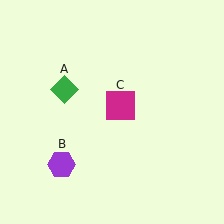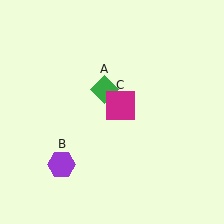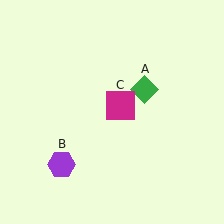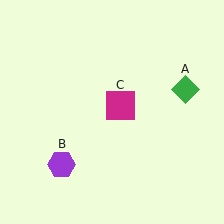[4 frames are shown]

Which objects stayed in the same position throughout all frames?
Purple hexagon (object B) and magenta square (object C) remained stationary.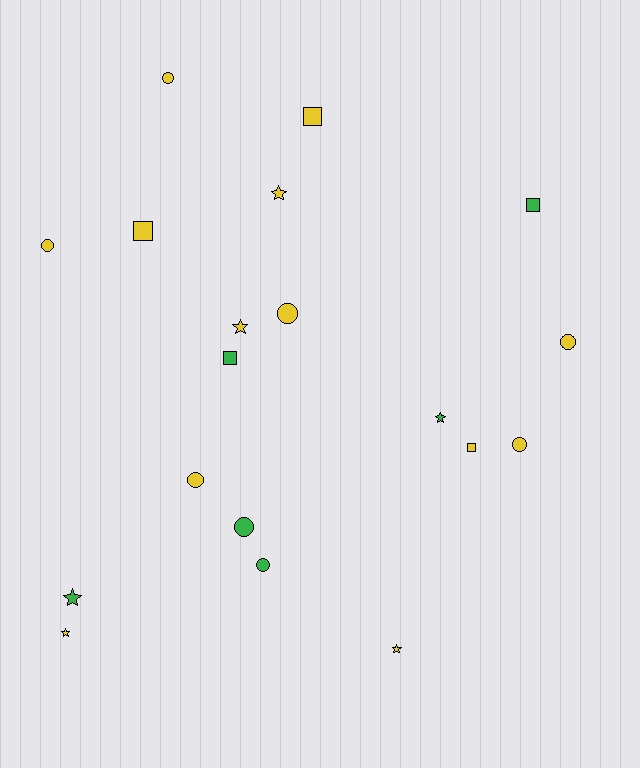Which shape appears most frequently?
Circle, with 8 objects.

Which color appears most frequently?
Yellow, with 13 objects.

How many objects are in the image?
There are 19 objects.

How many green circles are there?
There are 2 green circles.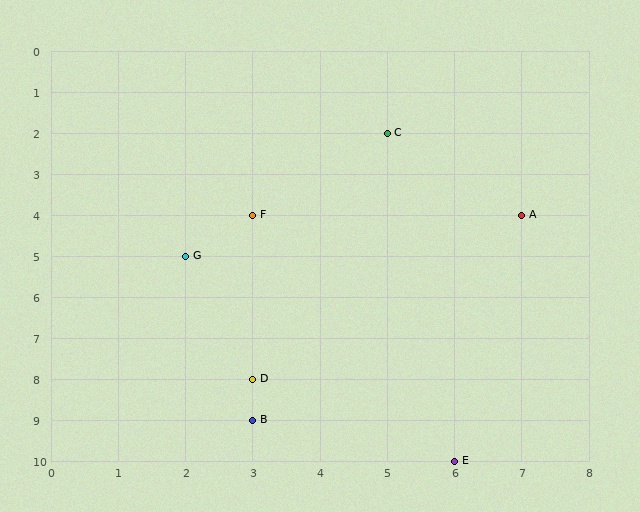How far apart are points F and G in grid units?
Points F and G are 1 column and 1 row apart (about 1.4 grid units diagonally).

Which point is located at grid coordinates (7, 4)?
Point A is at (7, 4).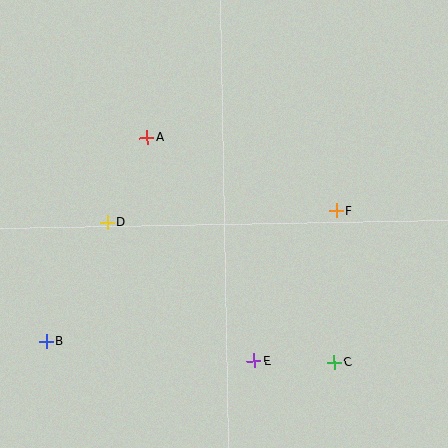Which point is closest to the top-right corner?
Point F is closest to the top-right corner.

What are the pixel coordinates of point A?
Point A is at (147, 137).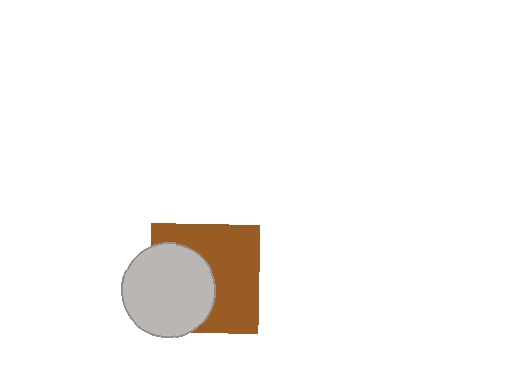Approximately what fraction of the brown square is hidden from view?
Roughly 43% of the brown square is hidden behind the light gray circle.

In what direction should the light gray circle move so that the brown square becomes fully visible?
The light gray circle should move left. That is the shortest direction to clear the overlap and leave the brown square fully visible.